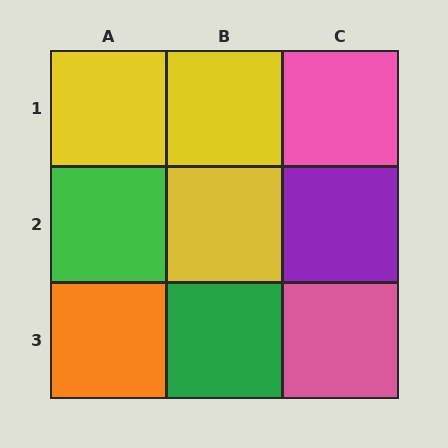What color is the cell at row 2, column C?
Purple.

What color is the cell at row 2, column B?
Yellow.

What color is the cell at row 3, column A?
Orange.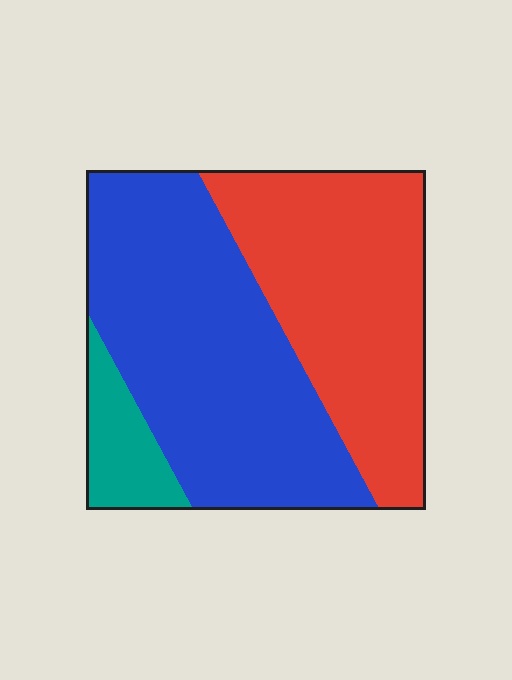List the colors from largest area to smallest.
From largest to smallest: blue, red, teal.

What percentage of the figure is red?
Red takes up about two fifths (2/5) of the figure.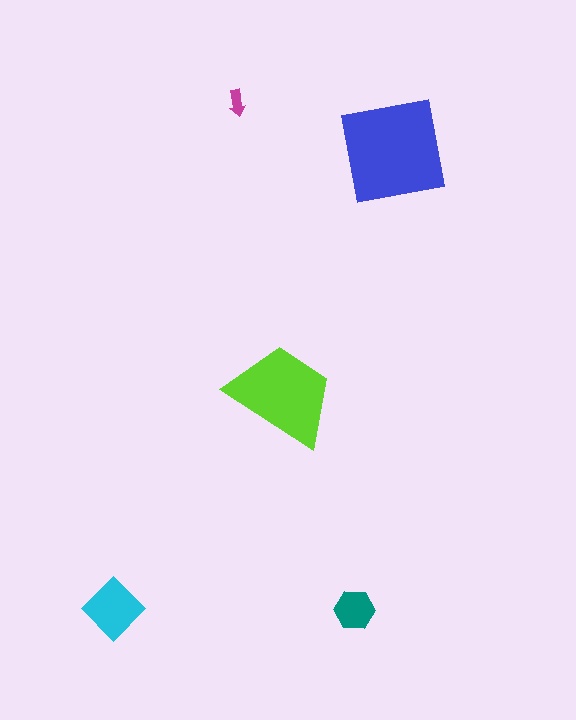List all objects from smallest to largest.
The magenta arrow, the teal hexagon, the cyan diamond, the lime trapezoid, the blue square.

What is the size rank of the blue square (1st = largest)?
1st.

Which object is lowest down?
The teal hexagon is bottommost.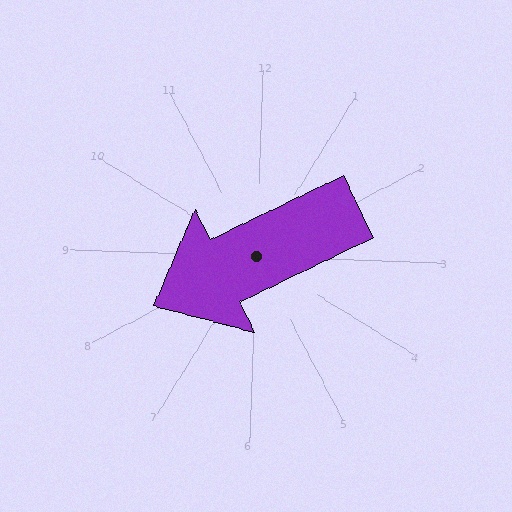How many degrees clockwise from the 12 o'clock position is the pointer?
Approximately 242 degrees.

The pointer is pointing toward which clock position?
Roughly 8 o'clock.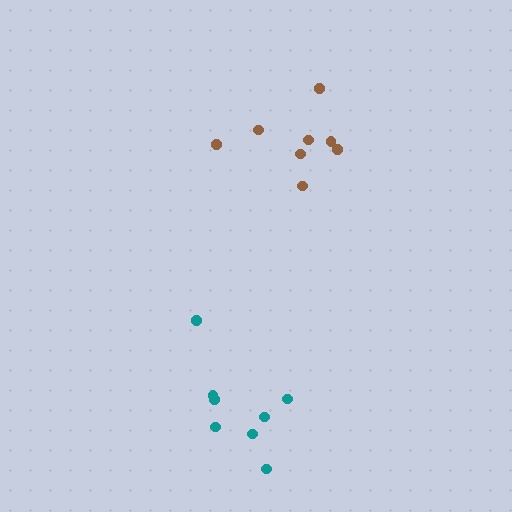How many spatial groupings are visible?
There are 2 spatial groupings.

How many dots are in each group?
Group 1: 8 dots, Group 2: 8 dots (16 total).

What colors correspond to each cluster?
The clusters are colored: brown, teal.